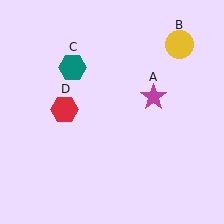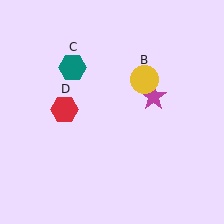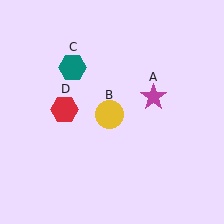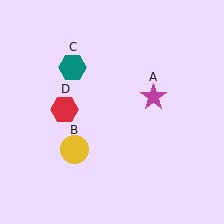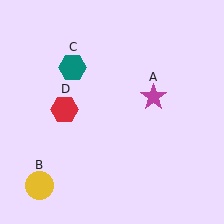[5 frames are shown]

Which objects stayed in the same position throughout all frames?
Magenta star (object A) and teal hexagon (object C) and red hexagon (object D) remained stationary.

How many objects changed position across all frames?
1 object changed position: yellow circle (object B).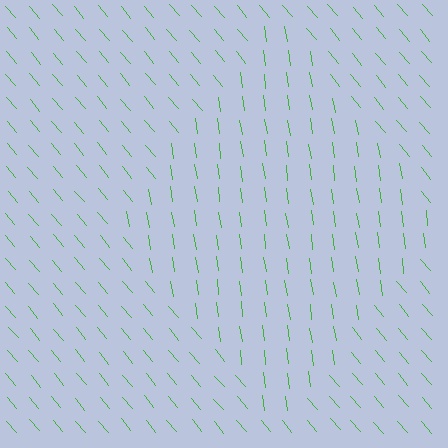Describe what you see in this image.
The image is filled with small green line segments. A diamond region in the image has lines oriented differently from the surrounding lines, creating a visible texture boundary.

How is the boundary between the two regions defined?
The boundary is defined purely by a change in line orientation (approximately 31 degrees difference). All lines are the same color and thickness.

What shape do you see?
I see a diamond.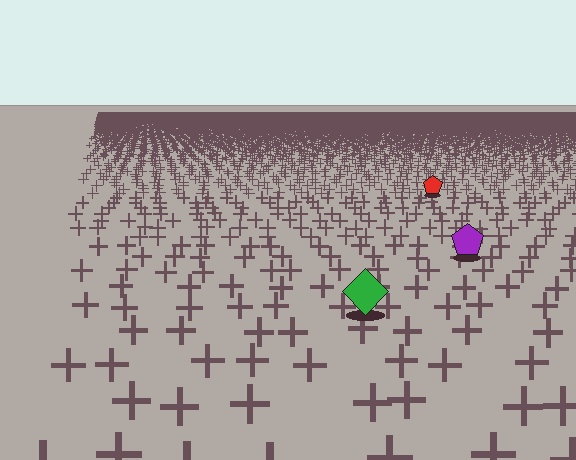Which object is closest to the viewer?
The green diamond is closest. The texture marks near it are larger and more spread out.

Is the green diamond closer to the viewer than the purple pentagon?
Yes. The green diamond is closer — you can tell from the texture gradient: the ground texture is coarser near it.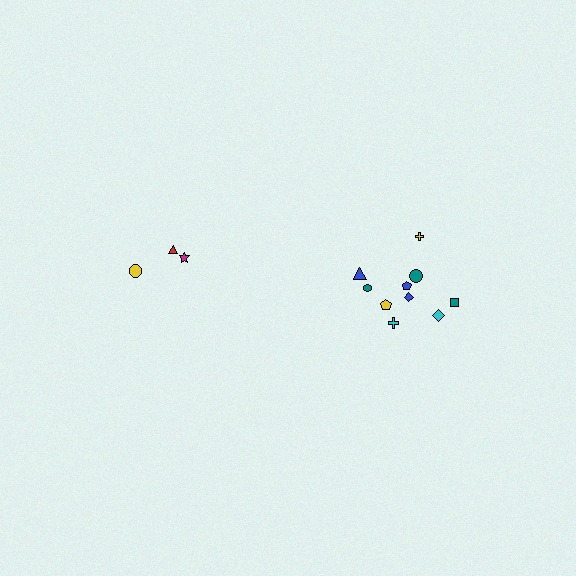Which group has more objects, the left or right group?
The right group.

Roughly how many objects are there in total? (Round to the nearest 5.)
Roughly 15 objects in total.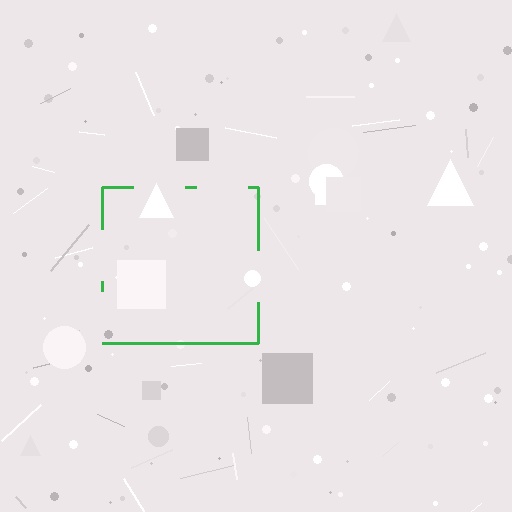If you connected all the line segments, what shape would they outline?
They would outline a square.